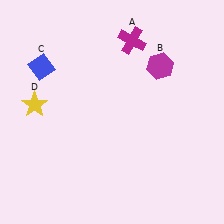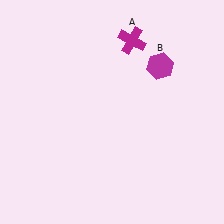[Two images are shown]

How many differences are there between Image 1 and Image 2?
There are 2 differences between the two images.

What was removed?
The yellow star (D), the blue diamond (C) were removed in Image 2.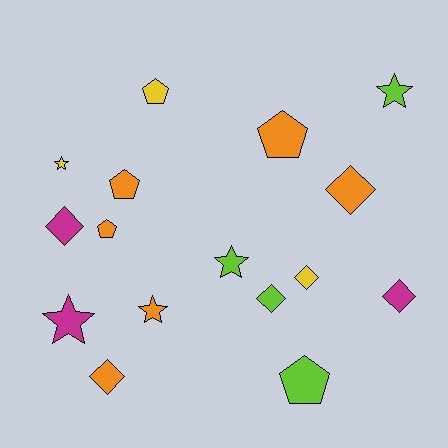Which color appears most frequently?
Orange, with 6 objects.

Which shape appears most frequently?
Diamond, with 6 objects.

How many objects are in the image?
There are 16 objects.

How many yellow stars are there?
There is 1 yellow star.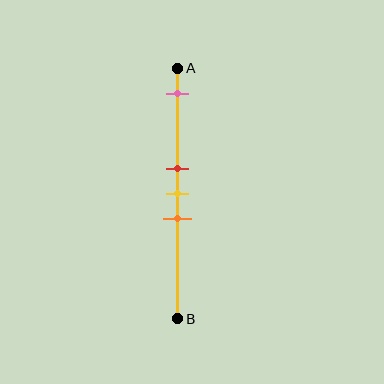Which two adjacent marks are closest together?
The red and yellow marks are the closest adjacent pair.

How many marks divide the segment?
There are 4 marks dividing the segment.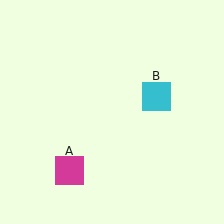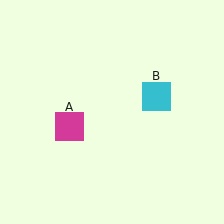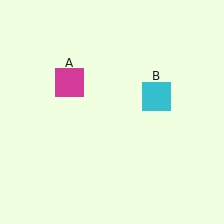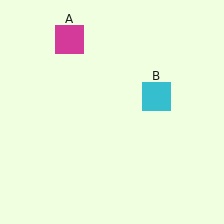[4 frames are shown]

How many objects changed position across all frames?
1 object changed position: magenta square (object A).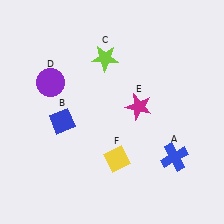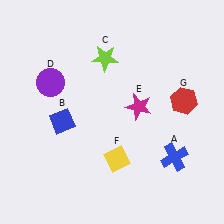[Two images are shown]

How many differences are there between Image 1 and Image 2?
There is 1 difference between the two images.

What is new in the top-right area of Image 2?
A red hexagon (G) was added in the top-right area of Image 2.